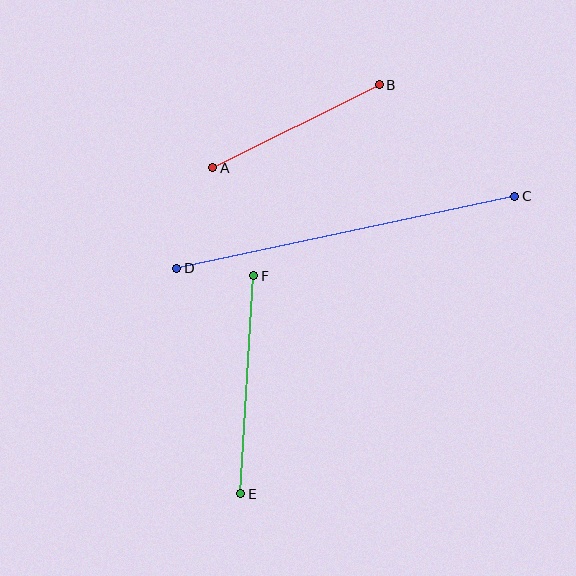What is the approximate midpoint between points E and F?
The midpoint is at approximately (247, 385) pixels.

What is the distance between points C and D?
The distance is approximately 346 pixels.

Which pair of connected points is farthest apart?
Points C and D are farthest apart.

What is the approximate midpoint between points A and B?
The midpoint is at approximately (296, 126) pixels.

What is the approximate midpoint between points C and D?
The midpoint is at approximately (346, 232) pixels.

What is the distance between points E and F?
The distance is approximately 219 pixels.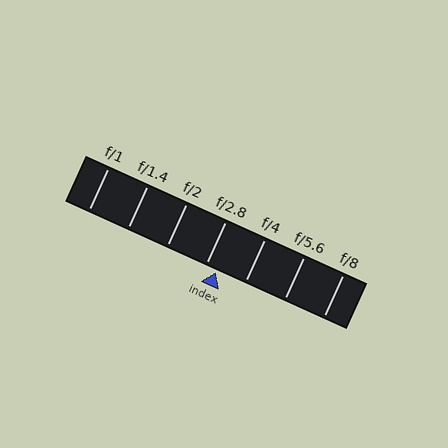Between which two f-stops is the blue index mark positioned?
The index mark is between f/2.8 and f/4.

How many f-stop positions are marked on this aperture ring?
There are 7 f-stop positions marked.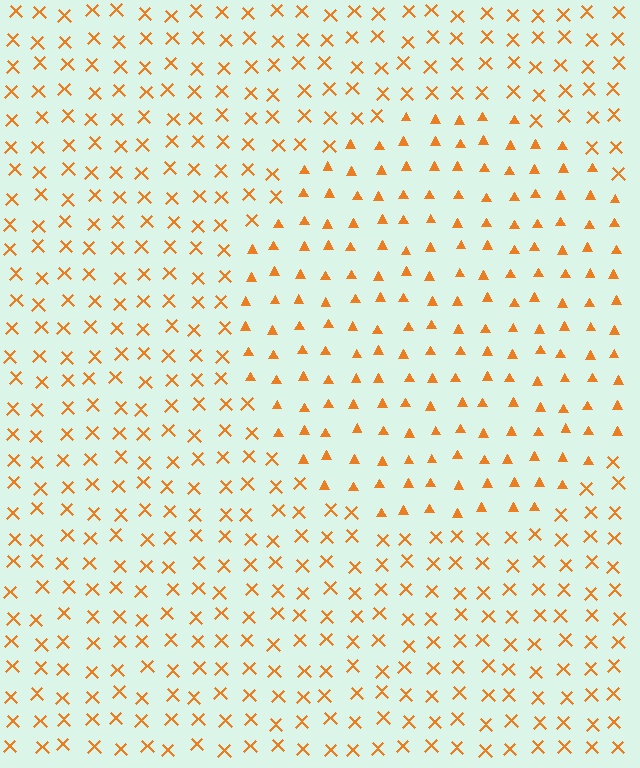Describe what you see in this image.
The image is filled with small orange elements arranged in a uniform grid. A circle-shaped region contains triangles, while the surrounding area contains X marks. The boundary is defined purely by the change in element shape.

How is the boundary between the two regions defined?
The boundary is defined by a change in element shape: triangles inside vs. X marks outside. All elements share the same color and spacing.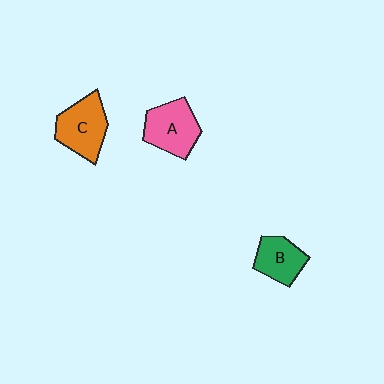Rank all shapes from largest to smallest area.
From largest to smallest: C (orange), A (pink), B (green).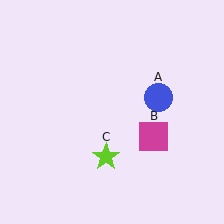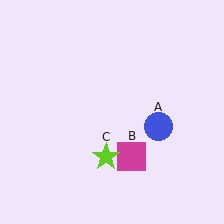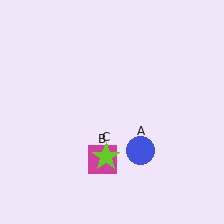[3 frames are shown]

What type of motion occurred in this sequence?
The blue circle (object A), magenta square (object B) rotated clockwise around the center of the scene.